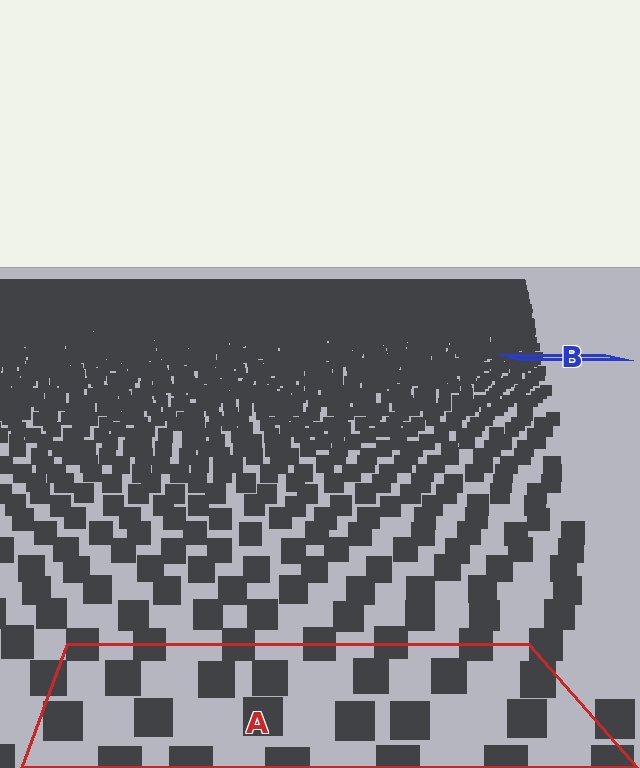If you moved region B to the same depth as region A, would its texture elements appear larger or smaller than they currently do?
They would appear larger. At a closer depth, the same texture elements are projected at a bigger on-screen size.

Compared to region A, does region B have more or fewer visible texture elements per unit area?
Region B has more texture elements per unit area — they are packed more densely because it is farther away.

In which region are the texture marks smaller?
The texture marks are smaller in region B, because it is farther away.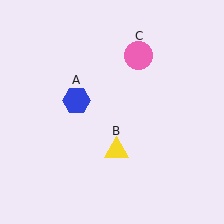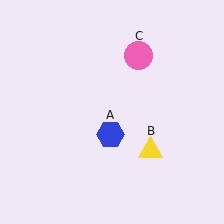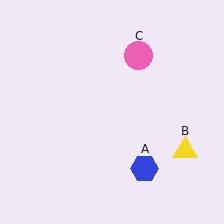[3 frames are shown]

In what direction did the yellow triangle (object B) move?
The yellow triangle (object B) moved right.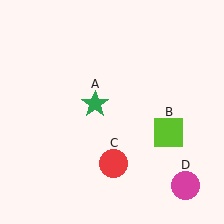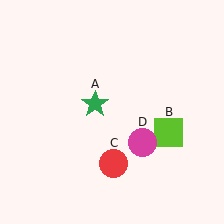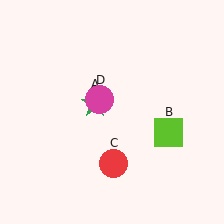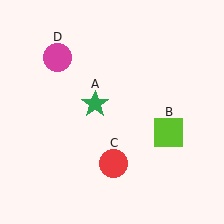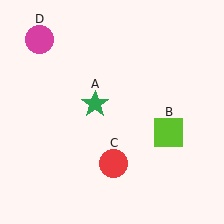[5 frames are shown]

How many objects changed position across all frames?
1 object changed position: magenta circle (object D).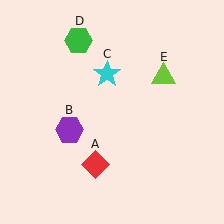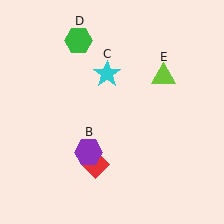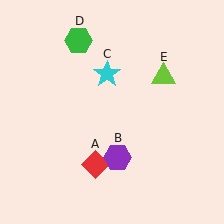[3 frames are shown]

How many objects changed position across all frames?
1 object changed position: purple hexagon (object B).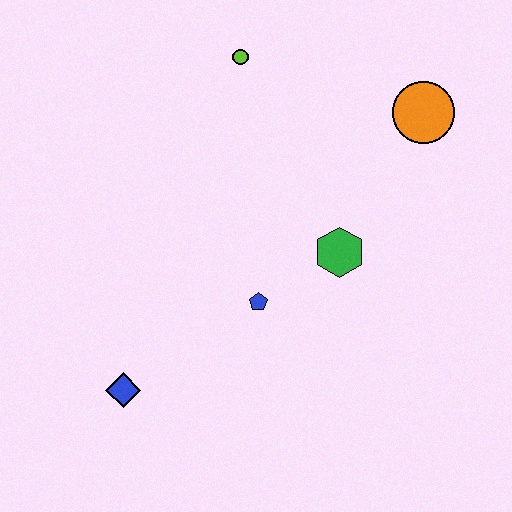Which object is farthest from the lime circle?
The blue diamond is farthest from the lime circle.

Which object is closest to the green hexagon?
The blue pentagon is closest to the green hexagon.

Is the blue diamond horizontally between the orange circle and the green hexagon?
No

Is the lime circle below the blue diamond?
No